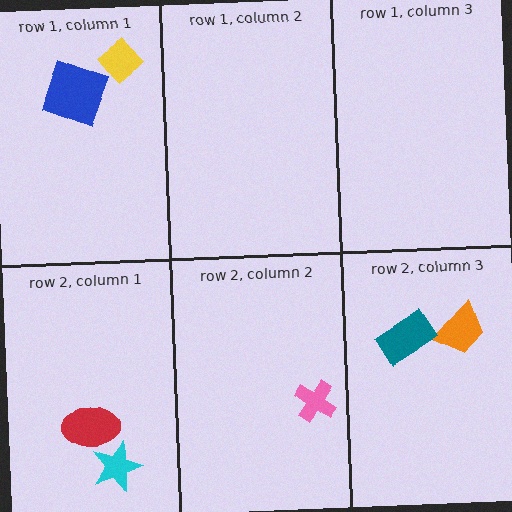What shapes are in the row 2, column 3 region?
The orange trapezoid, the teal rectangle.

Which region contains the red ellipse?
The row 2, column 1 region.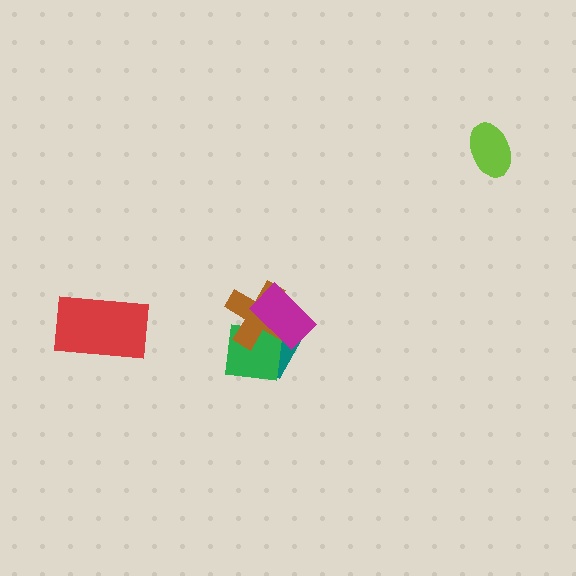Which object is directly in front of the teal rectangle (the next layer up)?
The green square is directly in front of the teal rectangle.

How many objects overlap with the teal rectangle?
3 objects overlap with the teal rectangle.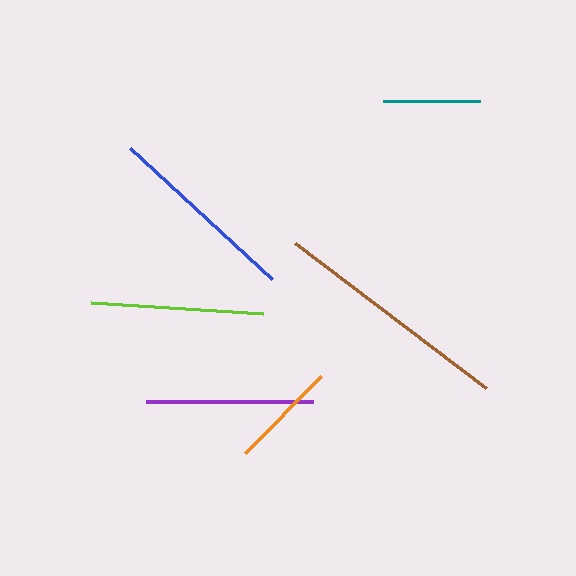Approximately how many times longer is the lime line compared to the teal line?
The lime line is approximately 1.8 times the length of the teal line.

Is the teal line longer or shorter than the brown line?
The brown line is longer than the teal line.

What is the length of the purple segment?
The purple segment is approximately 168 pixels long.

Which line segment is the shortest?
The teal line is the shortest at approximately 97 pixels.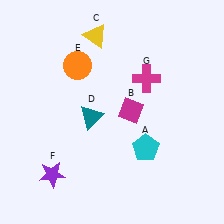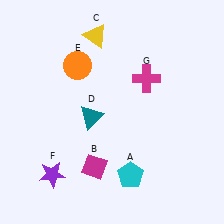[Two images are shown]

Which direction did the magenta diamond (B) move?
The magenta diamond (B) moved down.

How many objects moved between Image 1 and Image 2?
2 objects moved between the two images.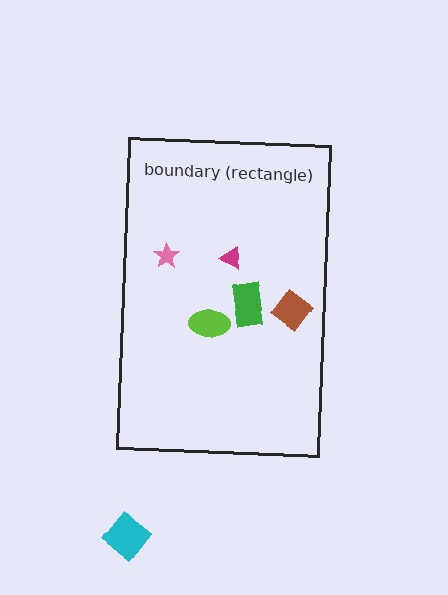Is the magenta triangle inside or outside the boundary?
Inside.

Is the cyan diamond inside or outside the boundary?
Outside.